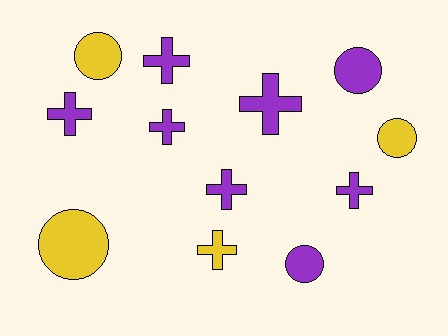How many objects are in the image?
There are 12 objects.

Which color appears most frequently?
Purple, with 8 objects.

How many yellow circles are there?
There are 3 yellow circles.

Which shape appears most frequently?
Cross, with 7 objects.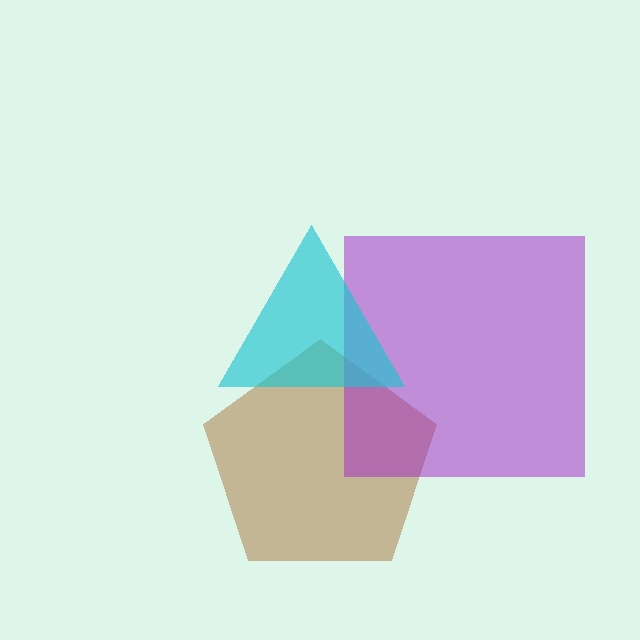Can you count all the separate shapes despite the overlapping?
Yes, there are 3 separate shapes.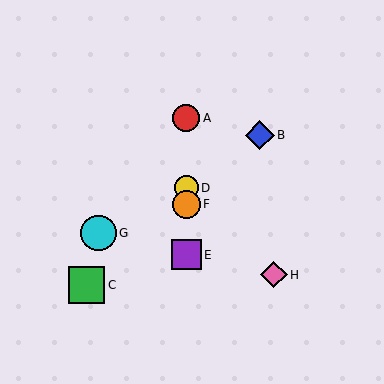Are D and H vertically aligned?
No, D is at x≈186 and H is at x≈274.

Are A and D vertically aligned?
Yes, both are at x≈186.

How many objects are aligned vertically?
4 objects (A, D, E, F) are aligned vertically.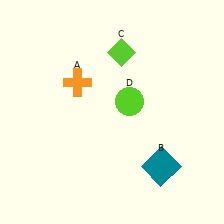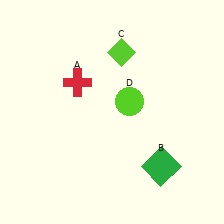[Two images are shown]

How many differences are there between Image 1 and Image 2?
There are 2 differences between the two images.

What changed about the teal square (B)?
In Image 1, B is teal. In Image 2, it changed to green.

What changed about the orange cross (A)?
In Image 1, A is orange. In Image 2, it changed to red.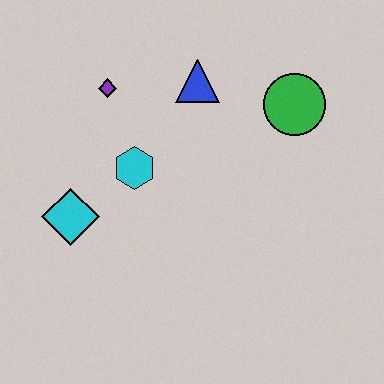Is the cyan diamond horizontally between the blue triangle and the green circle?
No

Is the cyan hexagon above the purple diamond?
No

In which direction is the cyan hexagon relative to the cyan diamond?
The cyan hexagon is to the right of the cyan diamond.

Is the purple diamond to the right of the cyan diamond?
Yes